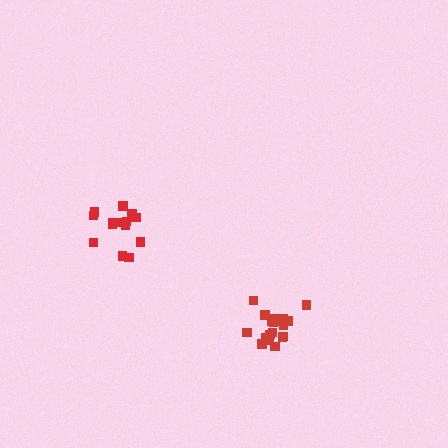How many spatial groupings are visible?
There are 2 spatial groupings.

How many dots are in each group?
Group 1: 20 dots, Group 2: 15 dots (35 total).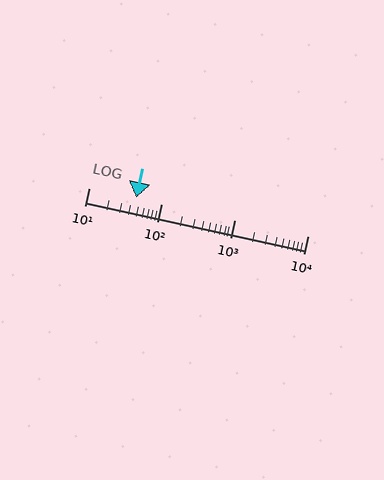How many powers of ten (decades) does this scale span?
The scale spans 3 decades, from 10 to 10000.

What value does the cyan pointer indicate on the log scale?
The pointer indicates approximately 44.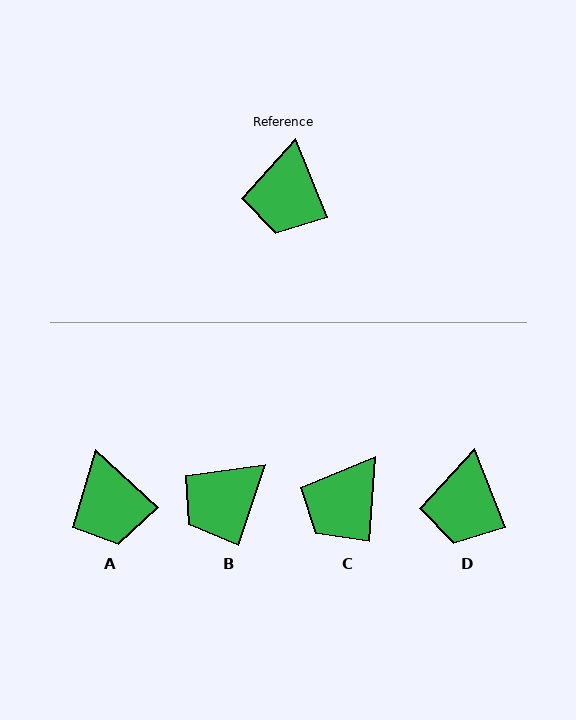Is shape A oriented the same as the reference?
No, it is off by about 26 degrees.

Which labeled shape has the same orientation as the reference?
D.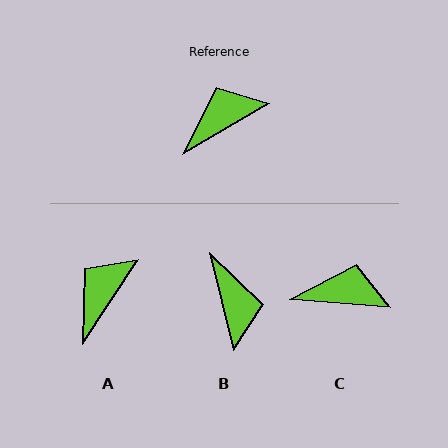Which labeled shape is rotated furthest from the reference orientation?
B, about 107 degrees away.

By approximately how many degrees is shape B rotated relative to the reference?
Approximately 107 degrees clockwise.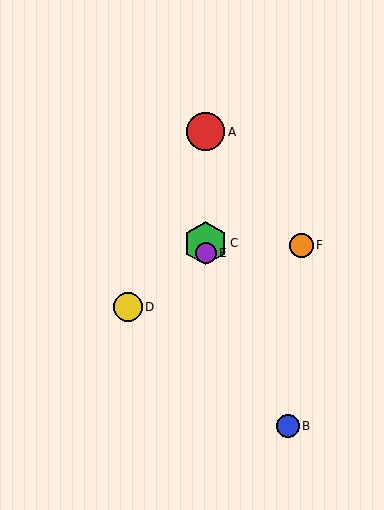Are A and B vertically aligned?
No, A is at x≈206 and B is at x≈288.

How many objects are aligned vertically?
3 objects (A, C, E) are aligned vertically.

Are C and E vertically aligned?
Yes, both are at x≈206.